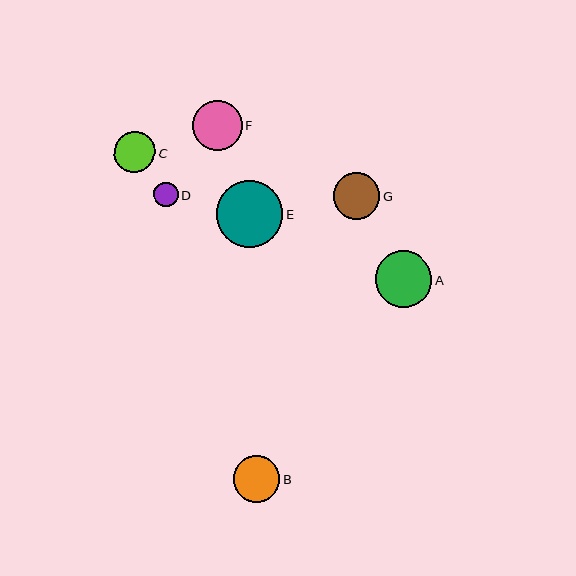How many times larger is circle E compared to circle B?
Circle E is approximately 1.4 times the size of circle B.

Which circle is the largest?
Circle E is the largest with a size of approximately 66 pixels.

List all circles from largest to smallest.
From largest to smallest: E, A, F, G, B, C, D.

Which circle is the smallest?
Circle D is the smallest with a size of approximately 24 pixels.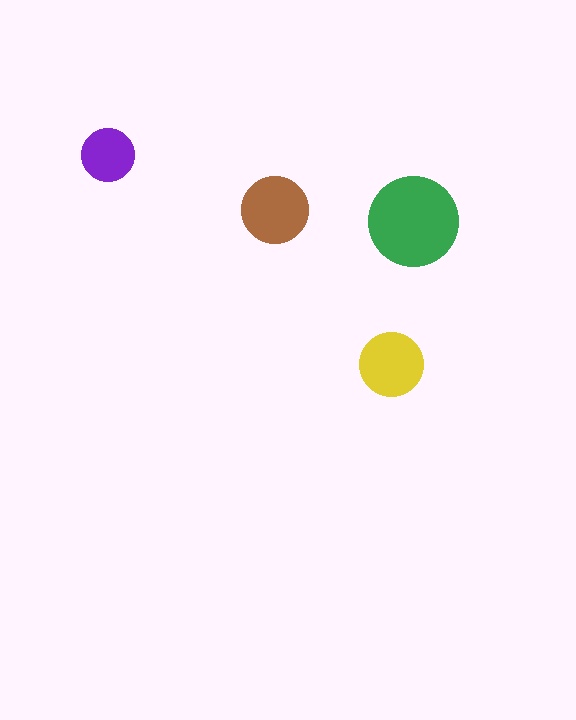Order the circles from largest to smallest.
the green one, the brown one, the yellow one, the purple one.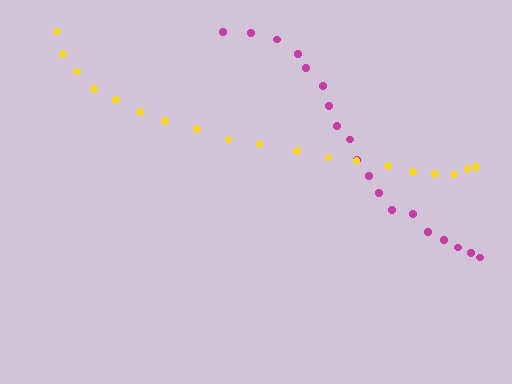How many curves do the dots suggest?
There are 2 distinct paths.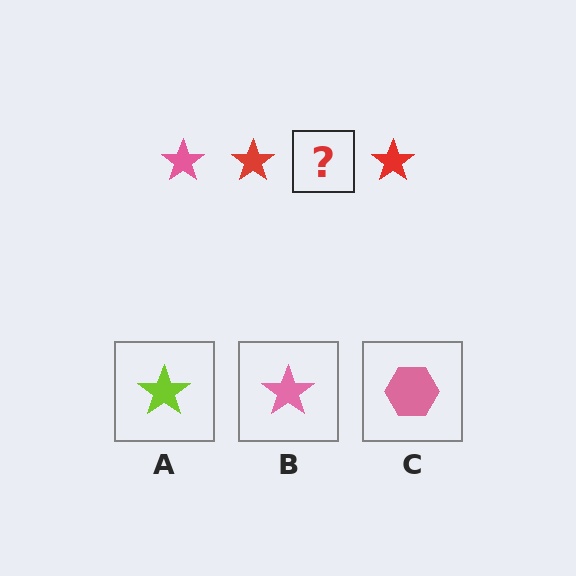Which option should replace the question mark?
Option B.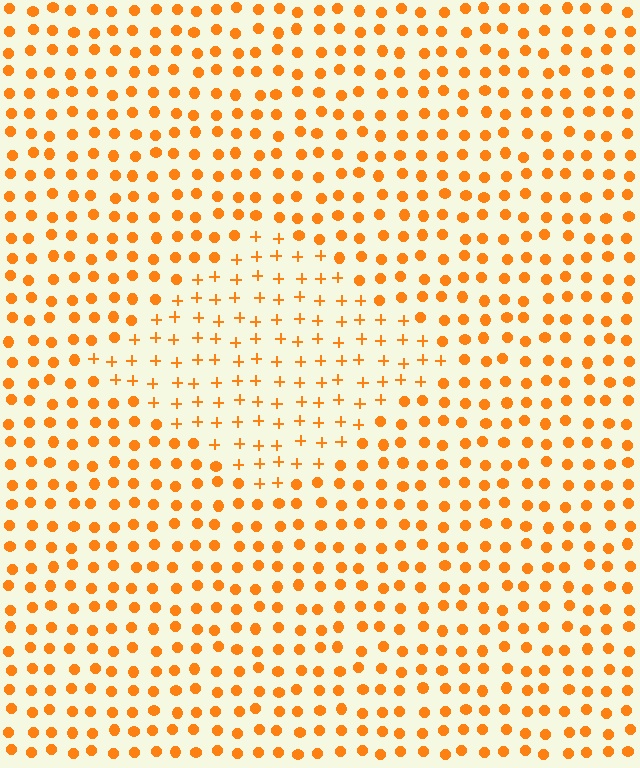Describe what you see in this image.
The image is filled with small orange elements arranged in a uniform grid. A diamond-shaped region contains plus signs, while the surrounding area contains circles. The boundary is defined purely by the change in element shape.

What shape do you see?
I see a diamond.